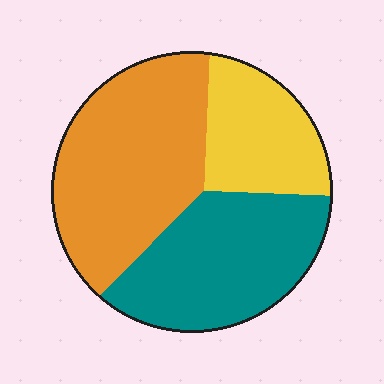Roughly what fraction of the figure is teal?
Teal takes up about three eighths (3/8) of the figure.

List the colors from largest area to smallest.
From largest to smallest: orange, teal, yellow.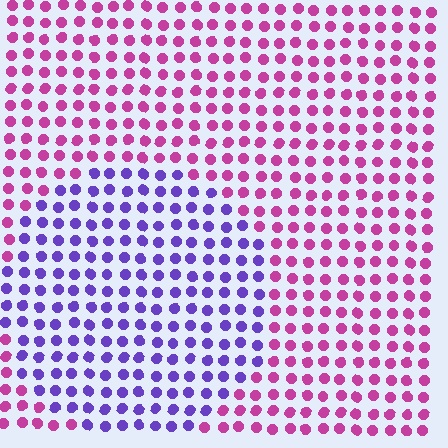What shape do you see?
I see a circle.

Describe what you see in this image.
The image is filled with small magenta elements in a uniform arrangement. A circle-shaped region is visible where the elements are tinted to a slightly different hue, forming a subtle color boundary.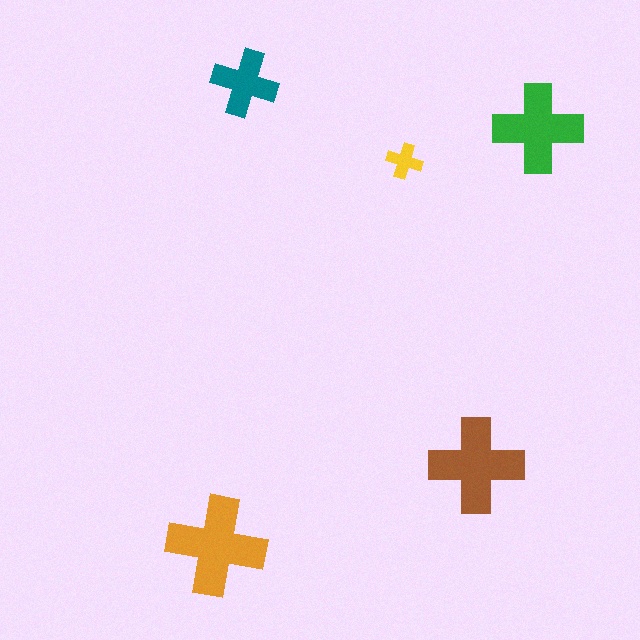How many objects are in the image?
There are 5 objects in the image.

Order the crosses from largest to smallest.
the orange one, the brown one, the green one, the teal one, the yellow one.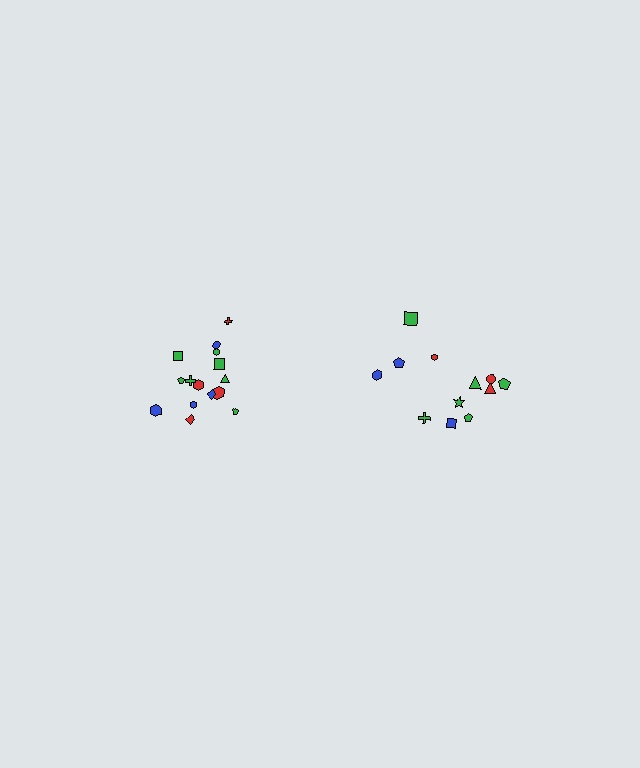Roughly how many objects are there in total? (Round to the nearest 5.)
Roughly 25 objects in total.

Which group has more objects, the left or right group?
The left group.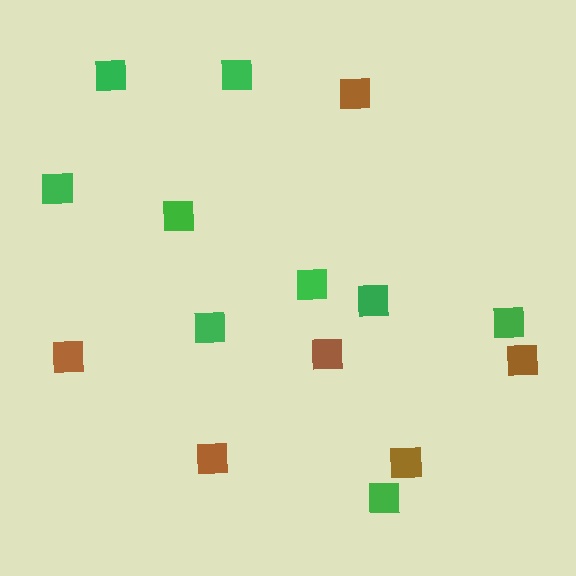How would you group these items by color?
There are 2 groups: one group of green squares (9) and one group of brown squares (6).